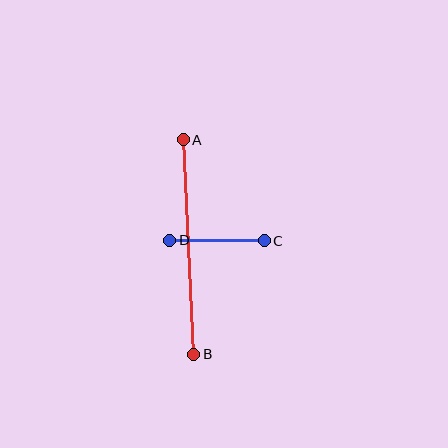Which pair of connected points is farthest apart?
Points A and B are farthest apart.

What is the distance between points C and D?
The distance is approximately 94 pixels.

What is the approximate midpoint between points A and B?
The midpoint is at approximately (189, 247) pixels.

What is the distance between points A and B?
The distance is approximately 215 pixels.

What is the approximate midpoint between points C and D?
The midpoint is at approximately (217, 240) pixels.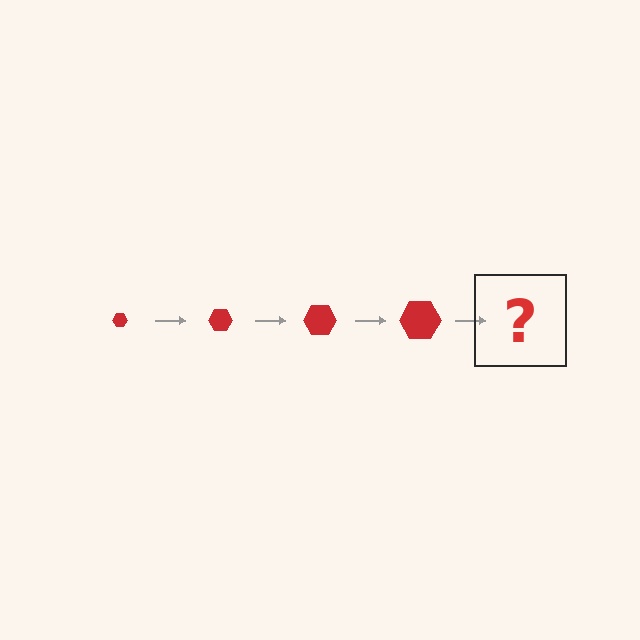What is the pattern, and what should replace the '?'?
The pattern is that the hexagon gets progressively larger each step. The '?' should be a red hexagon, larger than the previous one.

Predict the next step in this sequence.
The next step is a red hexagon, larger than the previous one.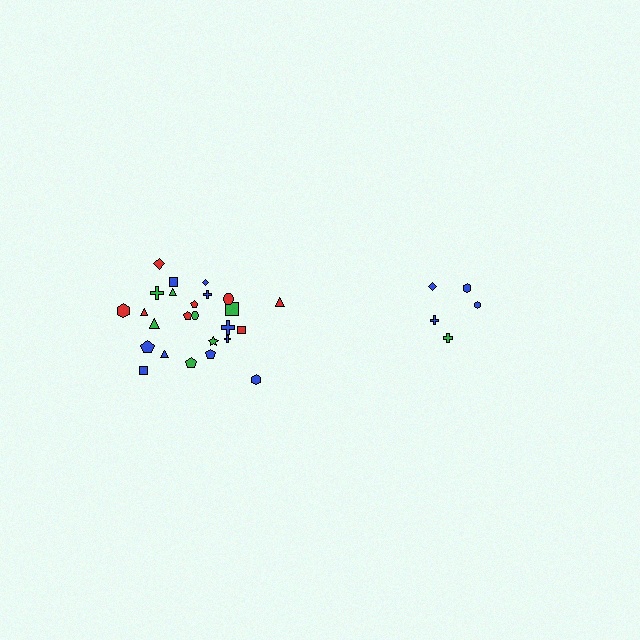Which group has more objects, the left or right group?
The left group.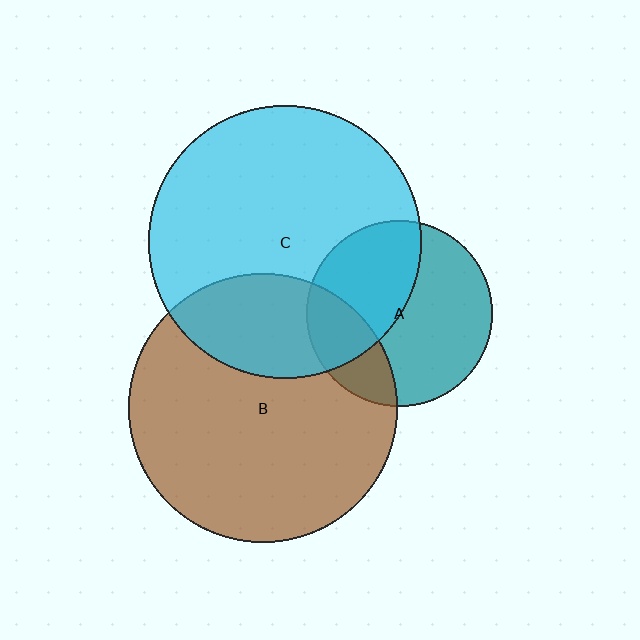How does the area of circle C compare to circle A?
Approximately 2.2 times.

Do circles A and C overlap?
Yes.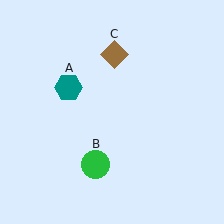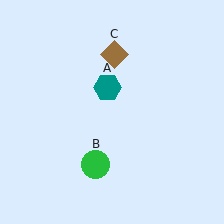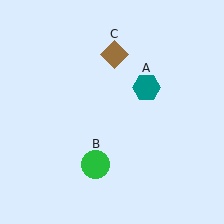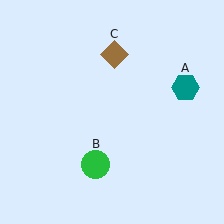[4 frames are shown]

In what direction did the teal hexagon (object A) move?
The teal hexagon (object A) moved right.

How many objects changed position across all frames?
1 object changed position: teal hexagon (object A).